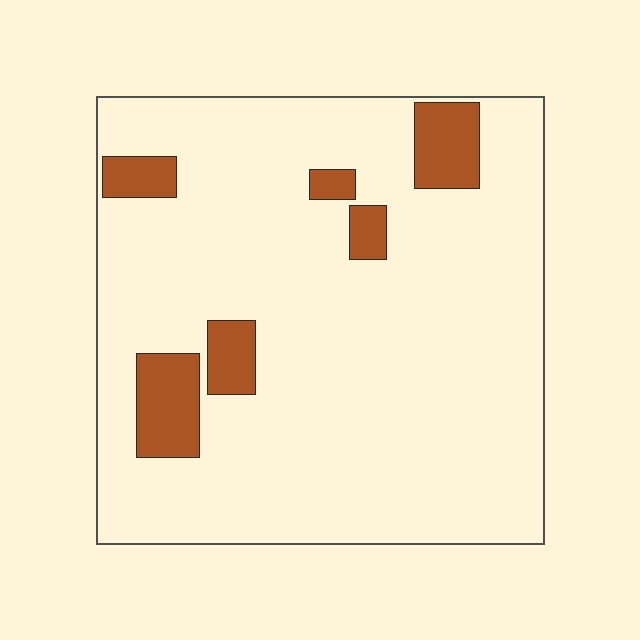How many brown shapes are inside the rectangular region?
6.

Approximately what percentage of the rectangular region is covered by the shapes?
Approximately 10%.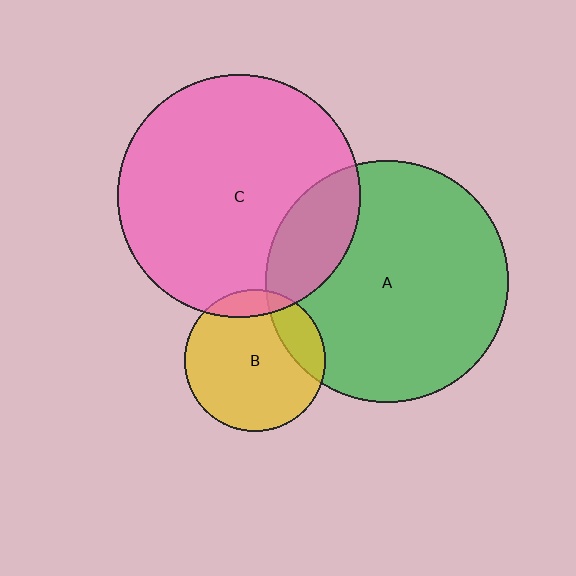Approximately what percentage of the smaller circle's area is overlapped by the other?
Approximately 20%.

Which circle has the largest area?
Circle C (pink).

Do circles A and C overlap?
Yes.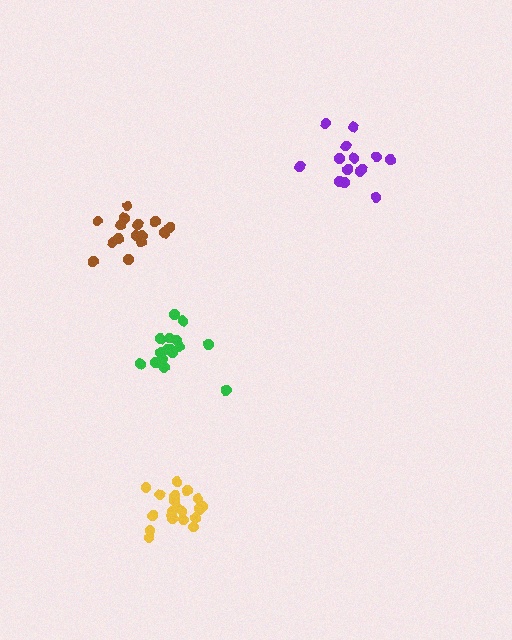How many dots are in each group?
Group 1: 17 dots, Group 2: 20 dots, Group 3: 14 dots, Group 4: 15 dots (66 total).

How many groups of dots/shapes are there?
There are 4 groups.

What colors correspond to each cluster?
The clusters are colored: green, yellow, purple, brown.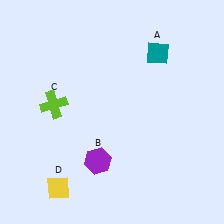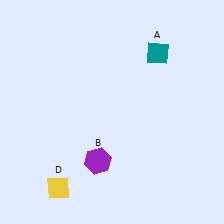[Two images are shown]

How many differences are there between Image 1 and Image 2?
There is 1 difference between the two images.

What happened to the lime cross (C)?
The lime cross (C) was removed in Image 2. It was in the top-left area of Image 1.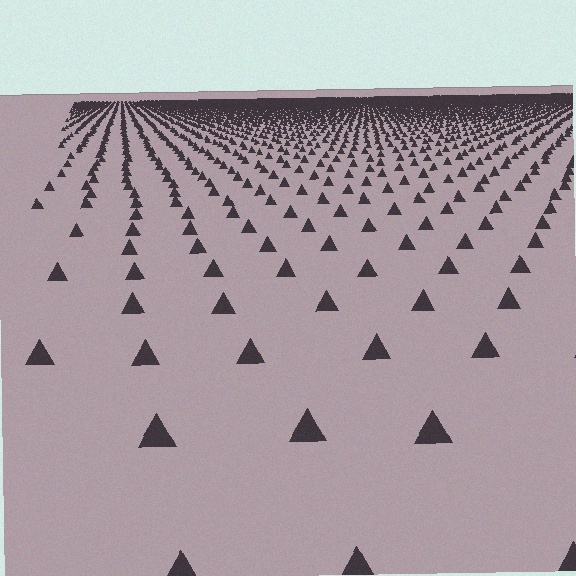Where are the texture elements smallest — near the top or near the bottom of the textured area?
Near the top.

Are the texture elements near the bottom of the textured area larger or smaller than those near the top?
Larger. Near the bottom, elements are closer to the viewer and appear at a bigger on-screen size.